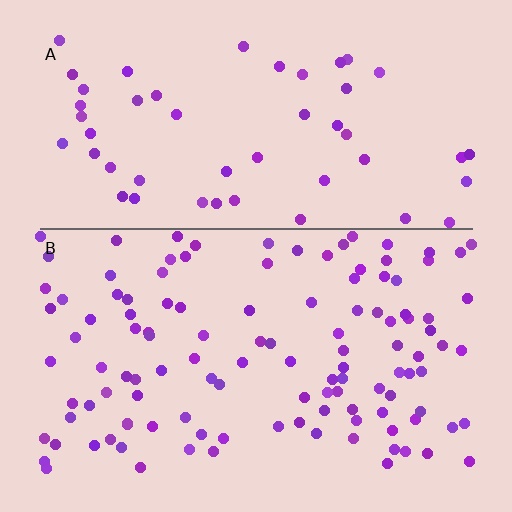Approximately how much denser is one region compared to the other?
Approximately 2.3× — region B over region A.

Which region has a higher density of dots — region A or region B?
B (the bottom).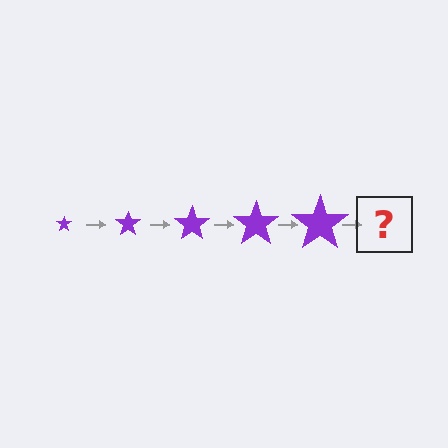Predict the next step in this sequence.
The next step is a purple star, larger than the previous one.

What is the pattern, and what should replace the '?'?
The pattern is that the star gets progressively larger each step. The '?' should be a purple star, larger than the previous one.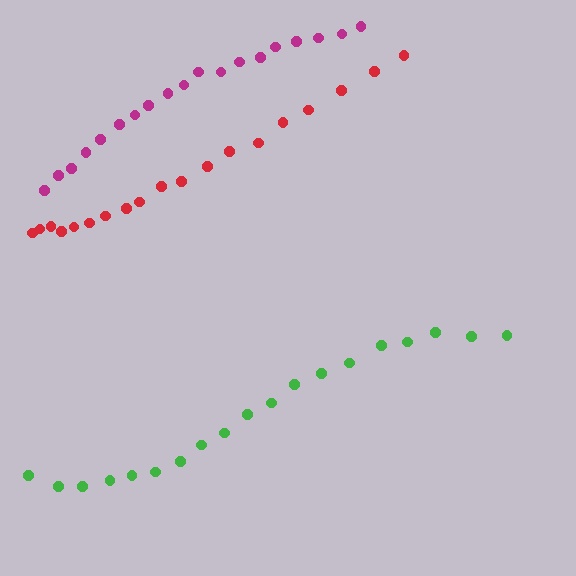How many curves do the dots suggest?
There are 3 distinct paths.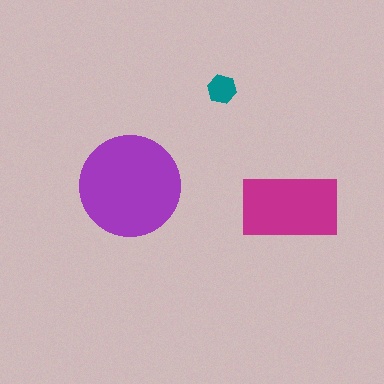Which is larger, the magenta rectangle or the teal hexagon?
The magenta rectangle.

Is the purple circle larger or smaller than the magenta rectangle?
Larger.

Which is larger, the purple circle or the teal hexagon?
The purple circle.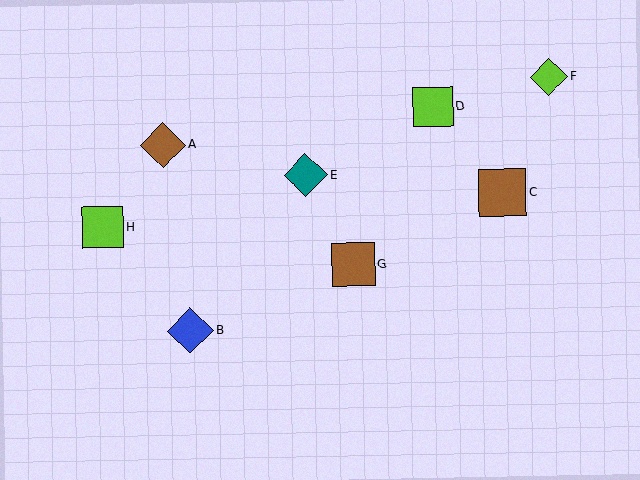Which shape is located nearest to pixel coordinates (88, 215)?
The lime square (labeled H) at (102, 227) is nearest to that location.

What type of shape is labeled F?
Shape F is a lime diamond.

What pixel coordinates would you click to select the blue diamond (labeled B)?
Click at (190, 331) to select the blue diamond B.